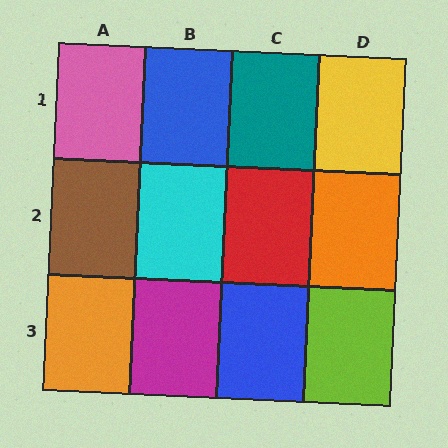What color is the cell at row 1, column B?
Blue.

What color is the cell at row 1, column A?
Pink.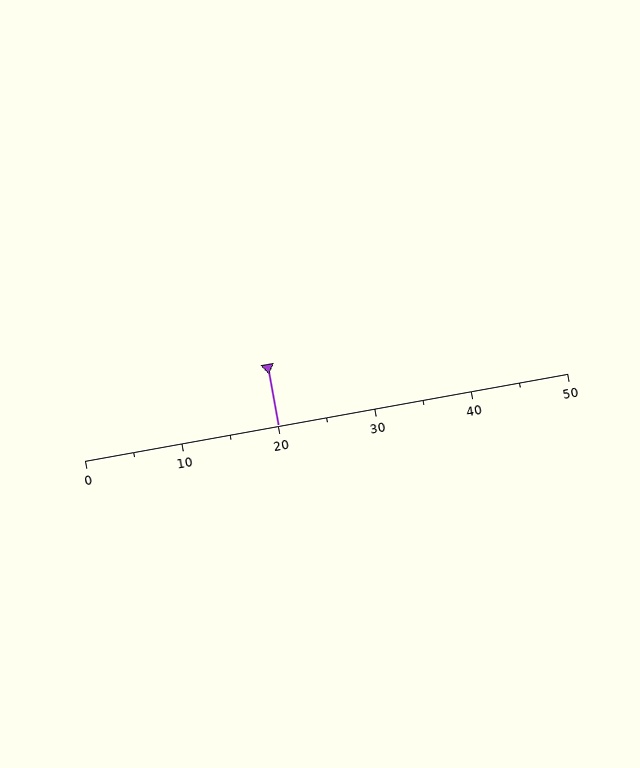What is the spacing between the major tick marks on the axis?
The major ticks are spaced 10 apart.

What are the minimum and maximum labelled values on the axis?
The axis runs from 0 to 50.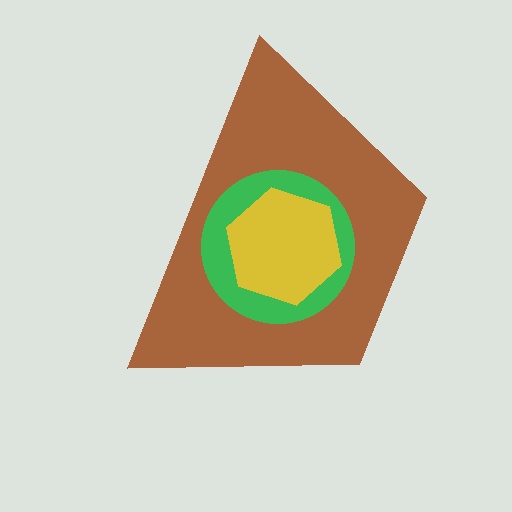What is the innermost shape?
The yellow hexagon.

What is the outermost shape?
The brown trapezoid.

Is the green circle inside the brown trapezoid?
Yes.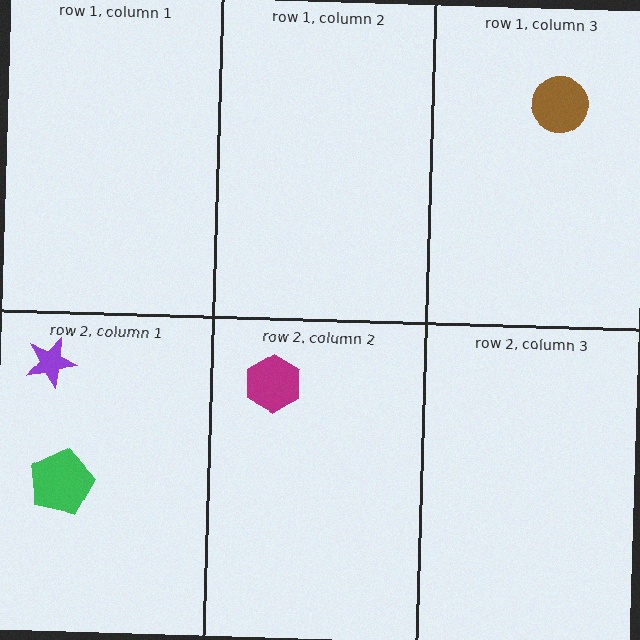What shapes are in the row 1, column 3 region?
The brown circle.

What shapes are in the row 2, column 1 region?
The purple star, the green pentagon.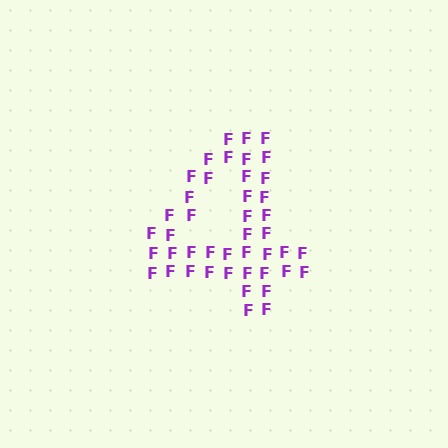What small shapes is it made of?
It is made of small letter F's.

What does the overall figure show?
The overall figure shows the digit 4.